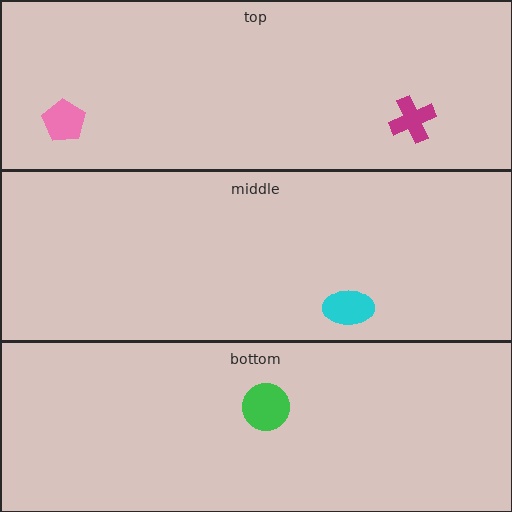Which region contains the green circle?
The bottom region.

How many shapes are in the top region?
2.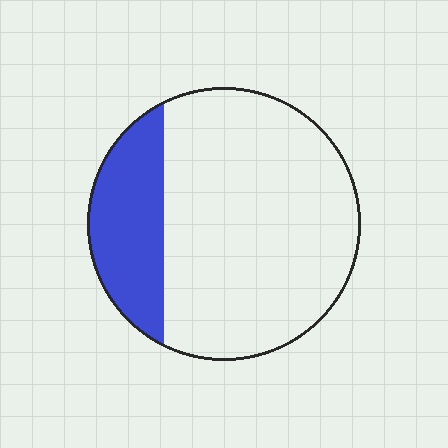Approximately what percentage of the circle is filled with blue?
Approximately 25%.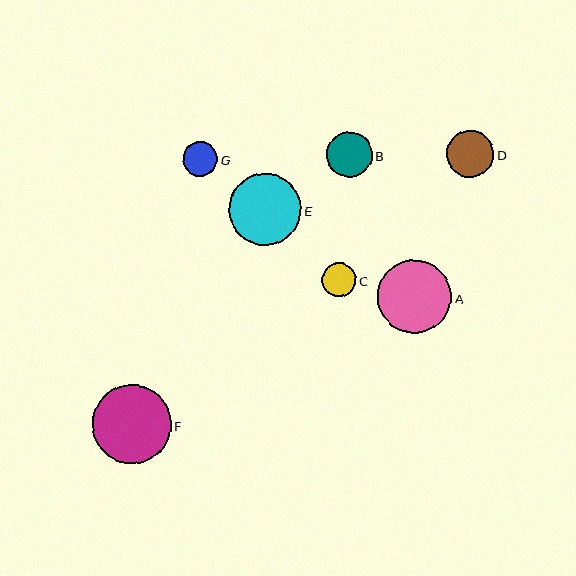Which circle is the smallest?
Circle G is the smallest with a size of approximately 35 pixels.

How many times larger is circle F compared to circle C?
Circle F is approximately 2.3 times the size of circle C.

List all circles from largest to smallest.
From largest to smallest: F, A, E, D, B, C, G.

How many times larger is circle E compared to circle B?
Circle E is approximately 1.6 times the size of circle B.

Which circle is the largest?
Circle F is the largest with a size of approximately 79 pixels.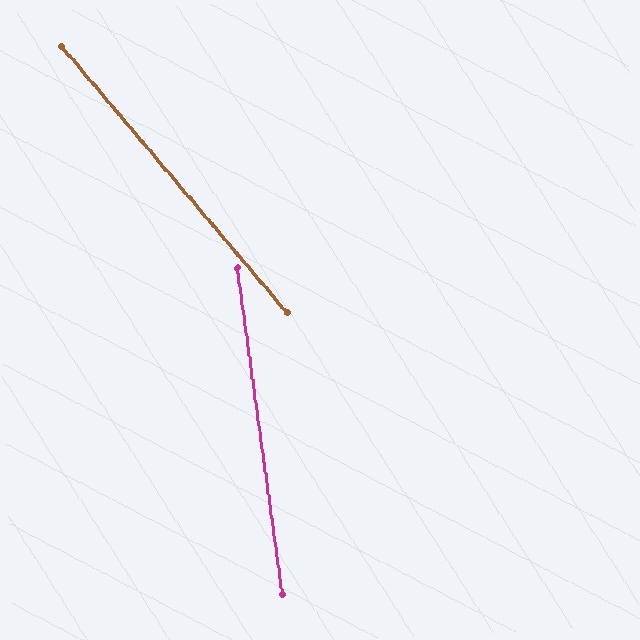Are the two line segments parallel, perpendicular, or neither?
Neither parallel nor perpendicular — they differ by about 32°.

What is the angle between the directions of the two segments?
Approximately 32 degrees.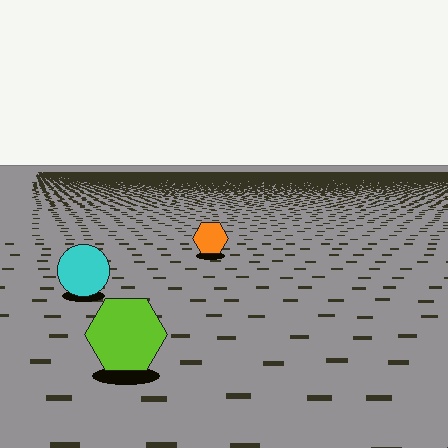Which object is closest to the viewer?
The lime hexagon is closest. The texture marks near it are larger and more spread out.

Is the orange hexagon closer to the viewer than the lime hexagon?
No. The lime hexagon is closer — you can tell from the texture gradient: the ground texture is coarser near it.